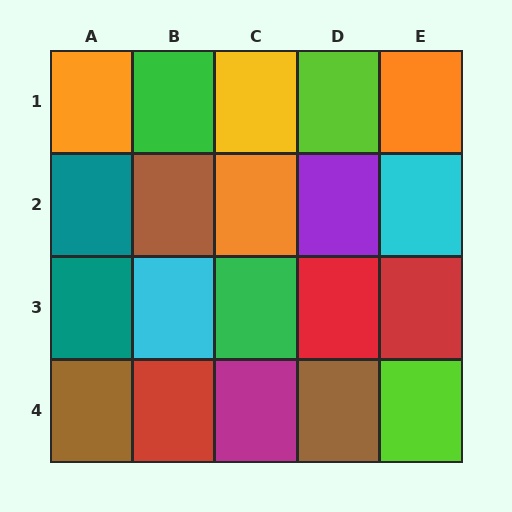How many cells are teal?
2 cells are teal.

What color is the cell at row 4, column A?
Brown.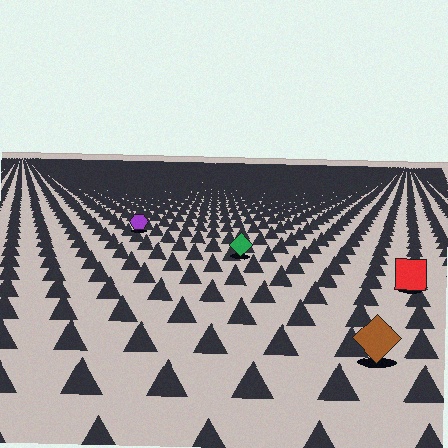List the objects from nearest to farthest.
From nearest to farthest: the brown diamond, the red square, the green diamond, the purple hexagon.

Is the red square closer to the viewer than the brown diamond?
No. The brown diamond is closer — you can tell from the texture gradient: the ground texture is coarser near it.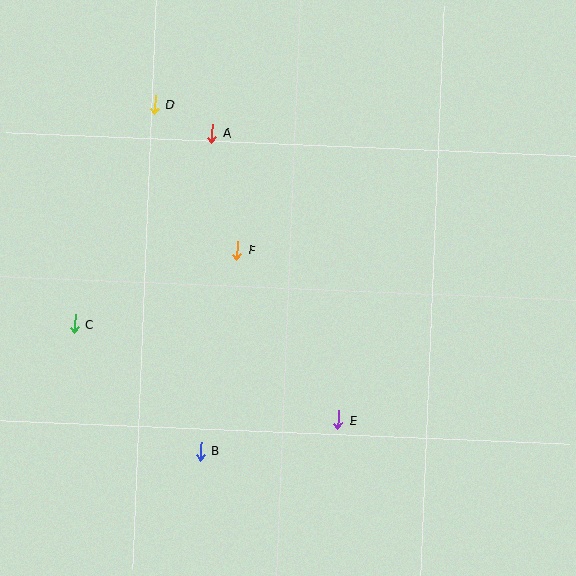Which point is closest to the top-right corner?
Point A is closest to the top-right corner.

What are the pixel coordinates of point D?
Point D is at (155, 105).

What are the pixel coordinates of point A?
Point A is at (212, 133).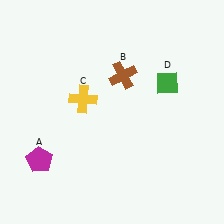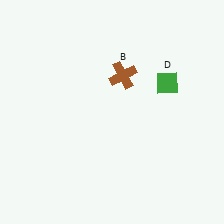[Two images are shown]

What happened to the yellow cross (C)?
The yellow cross (C) was removed in Image 2. It was in the top-left area of Image 1.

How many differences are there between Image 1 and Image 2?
There are 2 differences between the two images.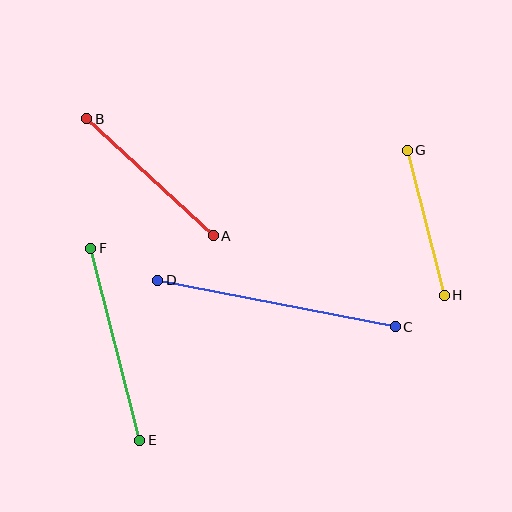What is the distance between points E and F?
The distance is approximately 198 pixels.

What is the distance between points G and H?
The distance is approximately 149 pixels.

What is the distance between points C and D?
The distance is approximately 242 pixels.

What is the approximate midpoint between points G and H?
The midpoint is at approximately (426, 223) pixels.